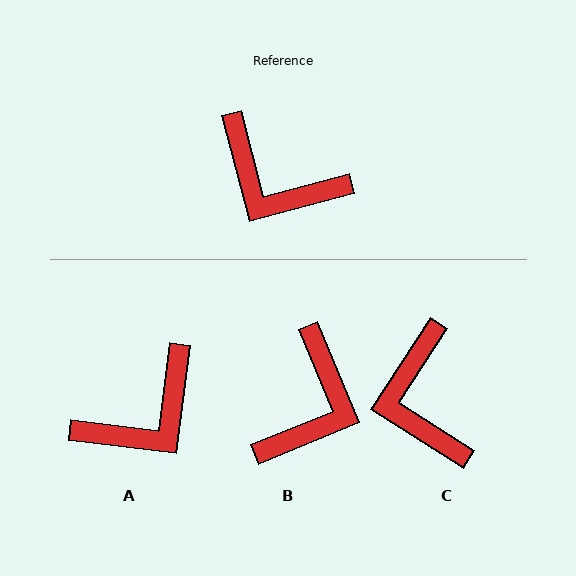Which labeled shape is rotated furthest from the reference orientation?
B, about 97 degrees away.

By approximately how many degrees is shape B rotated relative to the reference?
Approximately 97 degrees counter-clockwise.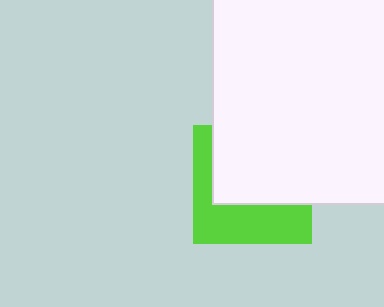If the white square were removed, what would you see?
You would see the complete lime square.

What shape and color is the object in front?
The object in front is a white square.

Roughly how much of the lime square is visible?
A small part of it is visible (roughly 43%).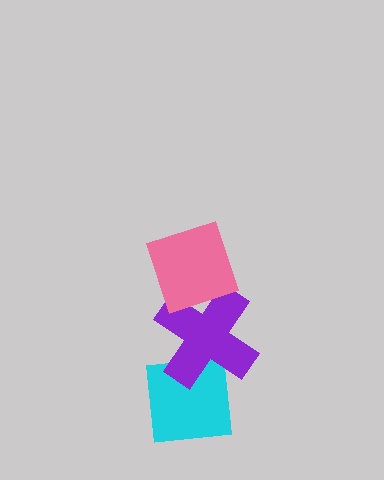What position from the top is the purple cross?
The purple cross is 2nd from the top.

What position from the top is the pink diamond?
The pink diamond is 1st from the top.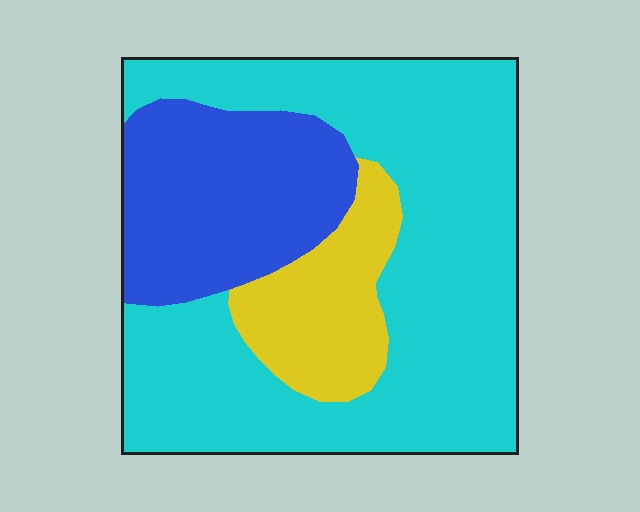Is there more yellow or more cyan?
Cyan.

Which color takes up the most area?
Cyan, at roughly 60%.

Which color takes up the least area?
Yellow, at roughly 15%.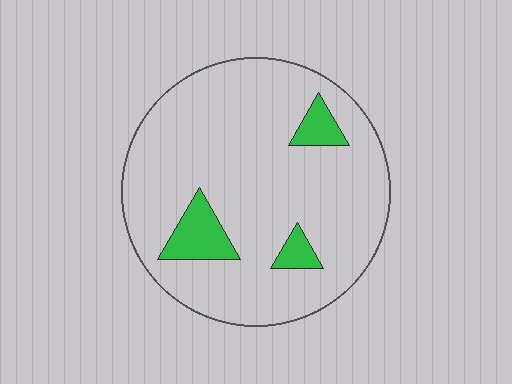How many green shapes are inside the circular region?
3.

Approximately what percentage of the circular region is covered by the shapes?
Approximately 10%.